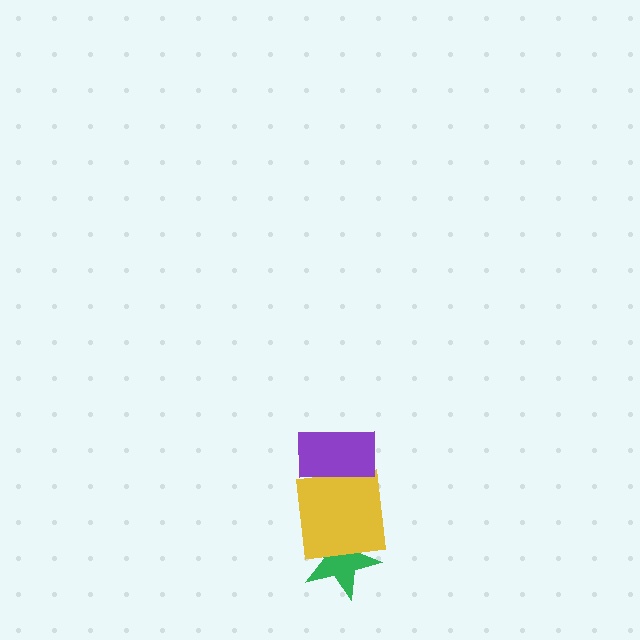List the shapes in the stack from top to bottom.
From top to bottom: the purple rectangle, the yellow square, the green star.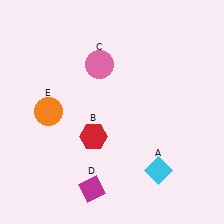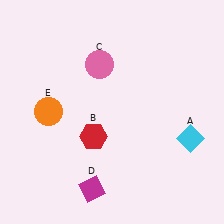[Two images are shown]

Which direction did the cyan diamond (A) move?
The cyan diamond (A) moved up.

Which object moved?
The cyan diamond (A) moved up.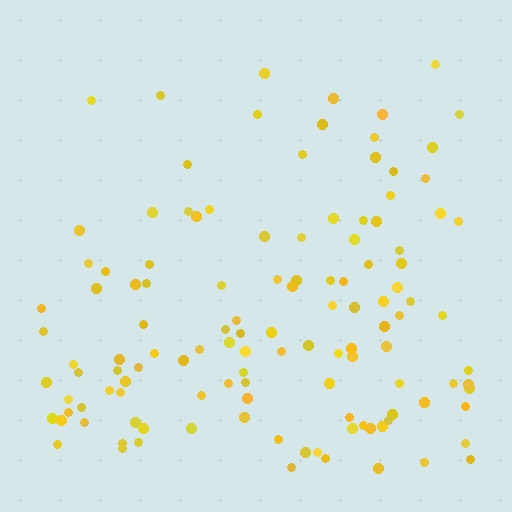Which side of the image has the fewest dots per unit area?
The top.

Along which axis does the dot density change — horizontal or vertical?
Vertical.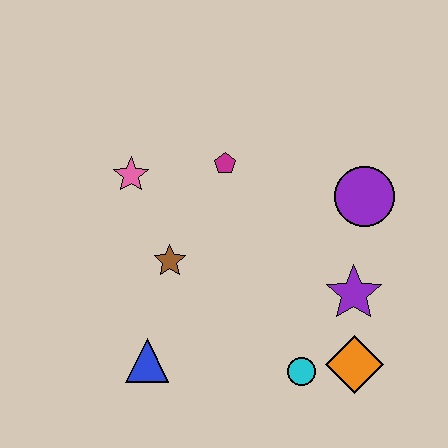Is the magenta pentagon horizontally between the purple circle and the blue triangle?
Yes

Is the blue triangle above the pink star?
No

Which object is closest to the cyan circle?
The orange diamond is closest to the cyan circle.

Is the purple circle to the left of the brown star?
No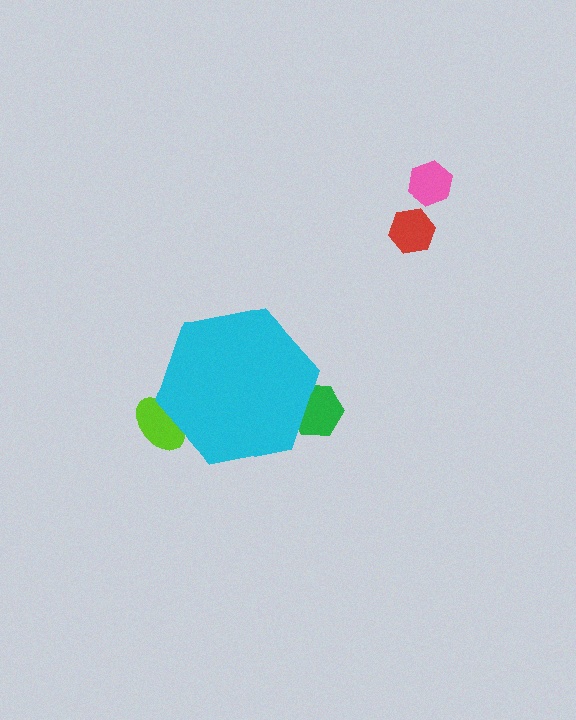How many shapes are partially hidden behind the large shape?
2 shapes are partially hidden.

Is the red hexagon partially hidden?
No, the red hexagon is fully visible.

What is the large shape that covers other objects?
A cyan hexagon.